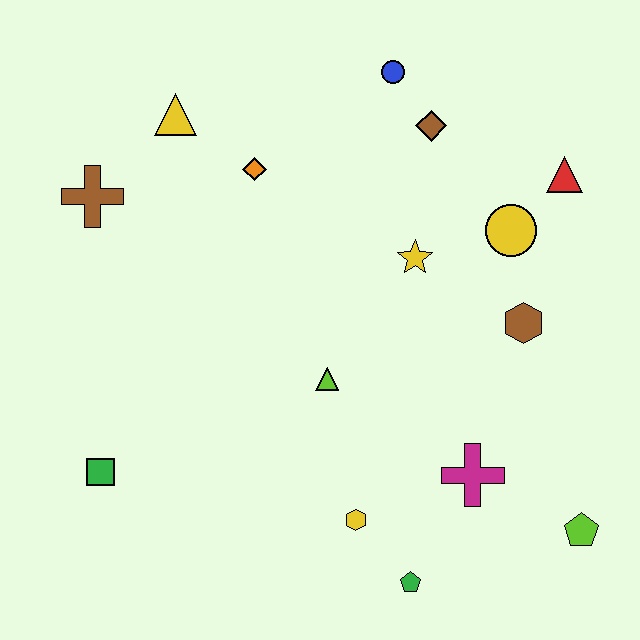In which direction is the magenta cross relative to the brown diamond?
The magenta cross is below the brown diamond.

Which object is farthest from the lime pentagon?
The brown cross is farthest from the lime pentagon.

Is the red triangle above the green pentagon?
Yes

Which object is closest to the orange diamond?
The yellow triangle is closest to the orange diamond.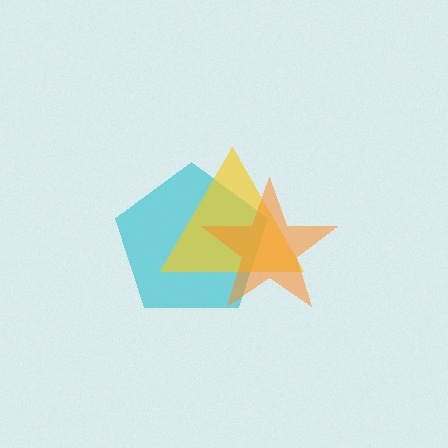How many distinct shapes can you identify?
There are 3 distinct shapes: a cyan pentagon, a yellow triangle, an orange star.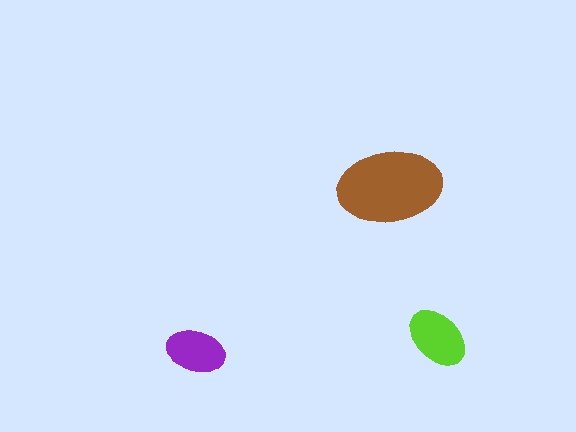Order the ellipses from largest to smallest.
the brown one, the lime one, the purple one.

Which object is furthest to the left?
The purple ellipse is leftmost.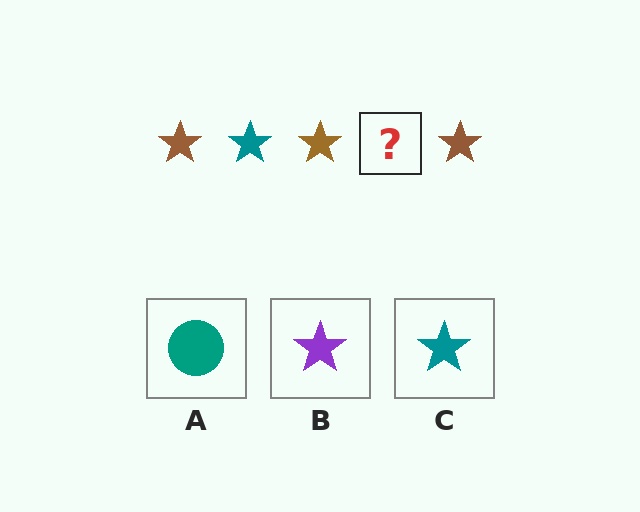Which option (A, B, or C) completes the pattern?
C.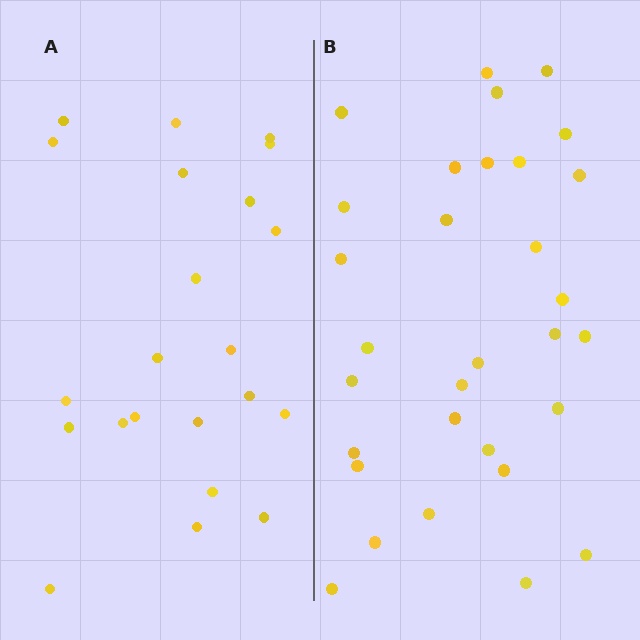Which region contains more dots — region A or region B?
Region B (the right region) has more dots.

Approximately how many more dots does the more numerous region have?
Region B has roughly 8 or so more dots than region A.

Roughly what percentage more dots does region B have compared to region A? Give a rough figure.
About 40% more.